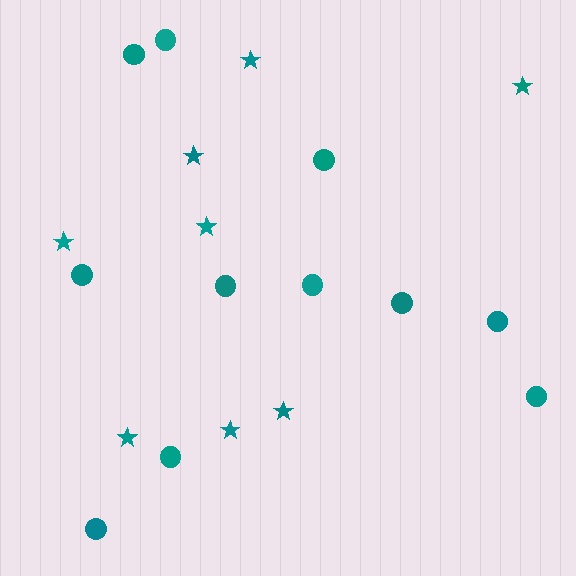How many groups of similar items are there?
There are 2 groups: one group of circles (11) and one group of stars (8).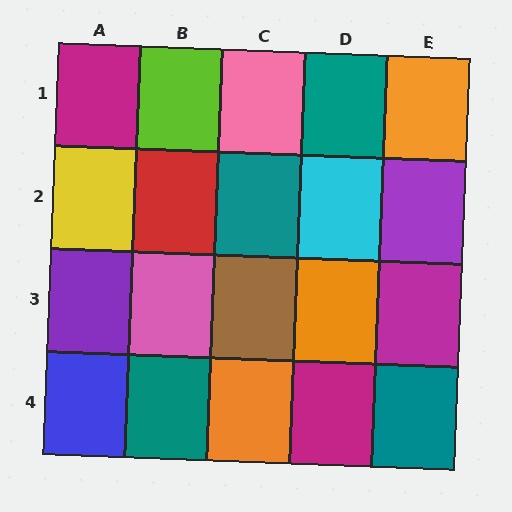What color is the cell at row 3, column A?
Purple.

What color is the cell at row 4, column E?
Teal.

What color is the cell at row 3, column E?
Magenta.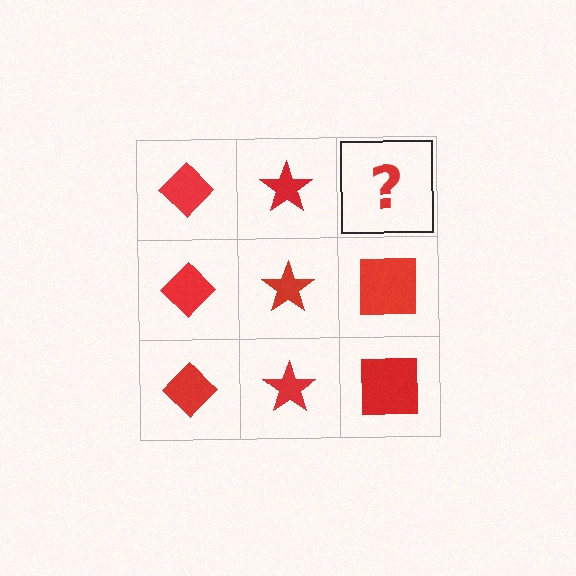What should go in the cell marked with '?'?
The missing cell should contain a red square.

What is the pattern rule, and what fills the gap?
The rule is that each column has a consistent shape. The gap should be filled with a red square.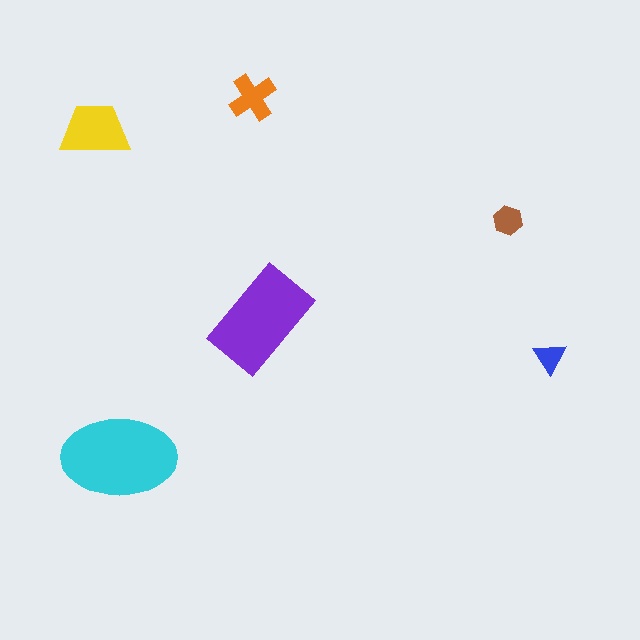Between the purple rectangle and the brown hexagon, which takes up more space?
The purple rectangle.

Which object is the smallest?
The blue triangle.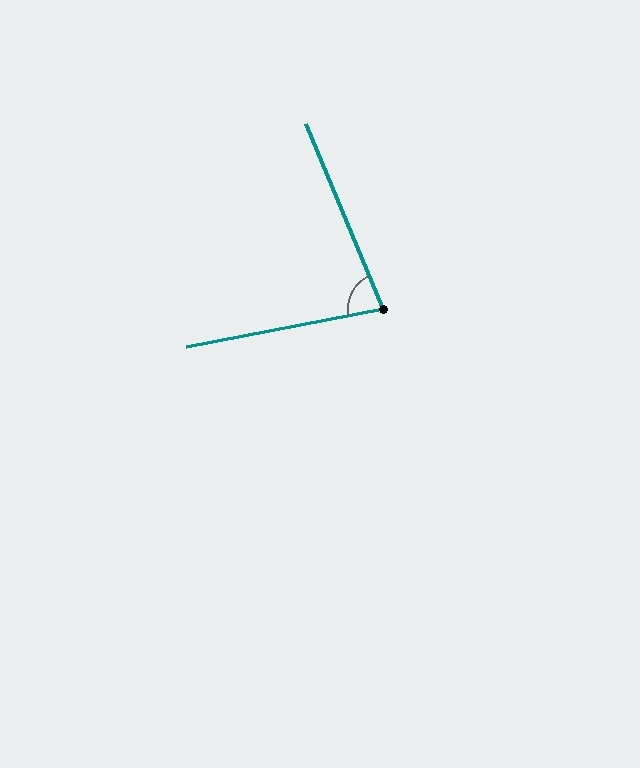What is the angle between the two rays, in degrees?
Approximately 78 degrees.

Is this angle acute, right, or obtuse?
It is acute.